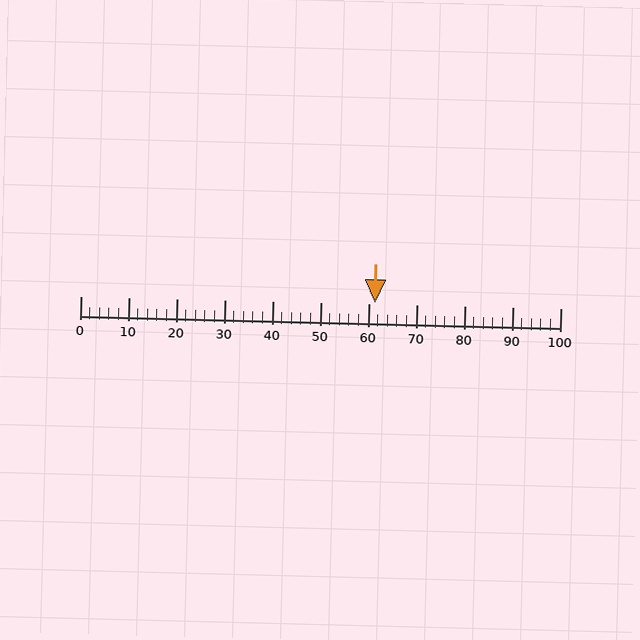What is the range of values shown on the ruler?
The ruler shows values from 0 to 100.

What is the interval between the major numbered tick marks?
The major tick marks are spaced 10 units apart.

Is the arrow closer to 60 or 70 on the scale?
The arrow is closer to 60.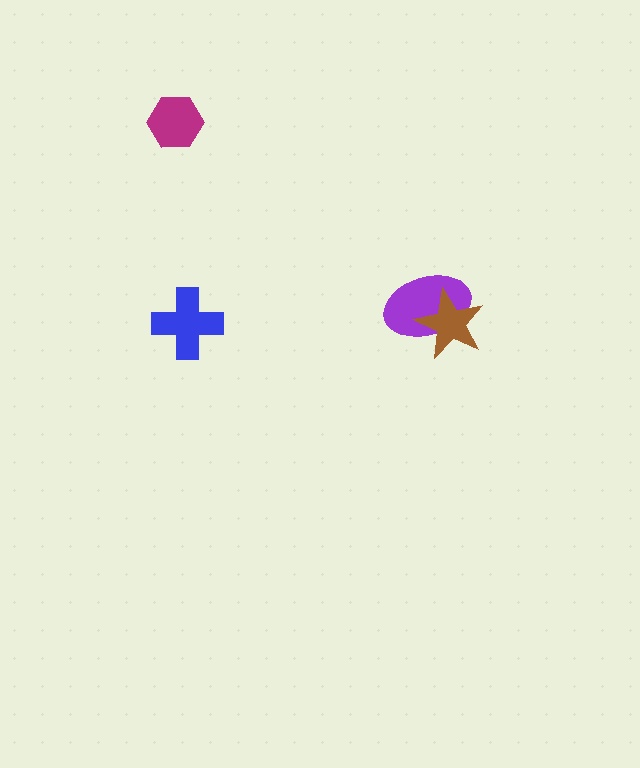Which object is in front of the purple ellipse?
The brown star is in front of the purple ellipse.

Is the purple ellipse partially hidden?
Yes, it is partially covered by another shape.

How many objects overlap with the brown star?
1 object overlaps with the brown star.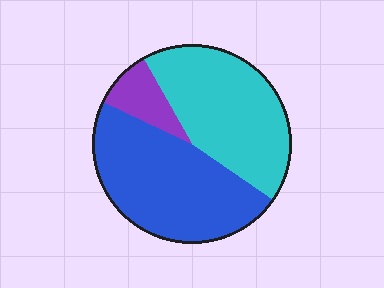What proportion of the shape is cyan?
Cyan takes up between a quarter and a half of the shape.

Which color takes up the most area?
Blue, at roughly 45%.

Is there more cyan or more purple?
Cyan.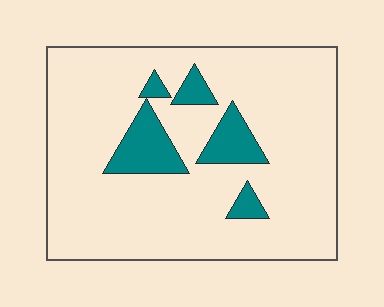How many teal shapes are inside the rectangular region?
5.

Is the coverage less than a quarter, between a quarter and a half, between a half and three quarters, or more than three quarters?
Less than a quarter.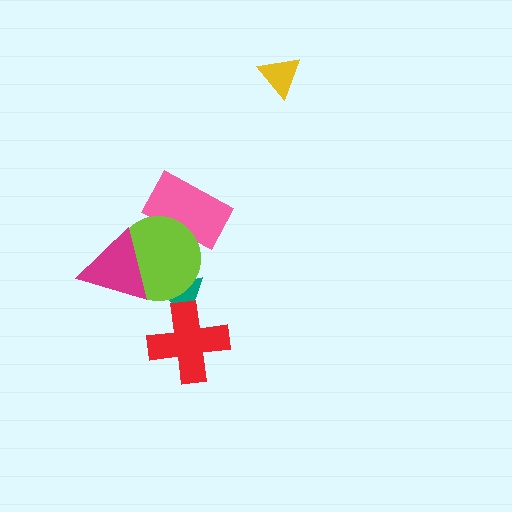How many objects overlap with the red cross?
1 object overlaps with the red cross.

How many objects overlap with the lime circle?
3 objects overlap with the lime circle.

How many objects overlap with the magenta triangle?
1 object overlaps with the magenta triangle.